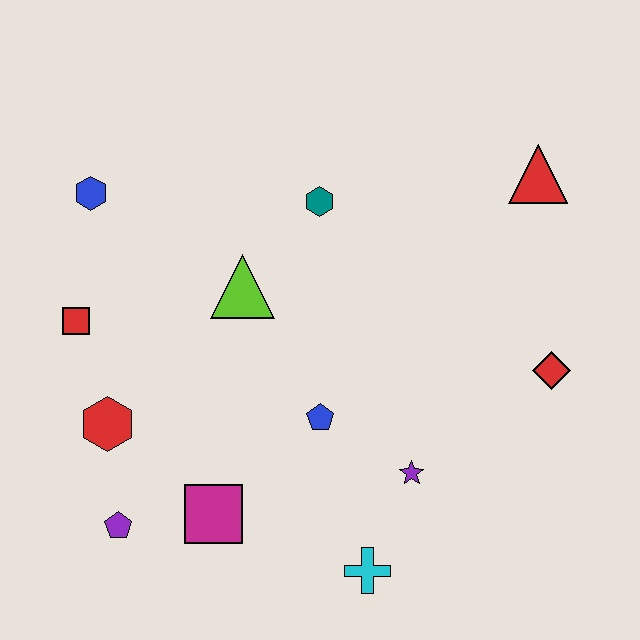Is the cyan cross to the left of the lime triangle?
No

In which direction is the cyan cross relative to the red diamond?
The cyan cross is below the red diamond.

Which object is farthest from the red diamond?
The blue hexagon is farthest from the red diamond.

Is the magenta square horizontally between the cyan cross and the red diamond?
No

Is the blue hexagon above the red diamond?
Yes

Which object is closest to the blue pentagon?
The purple star is closest to the blue pentagon.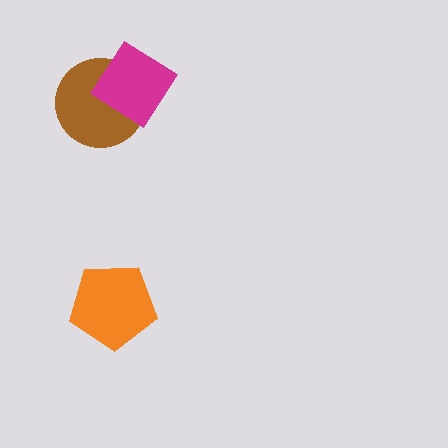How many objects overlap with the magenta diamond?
1 object overlaps with the magenta diamond.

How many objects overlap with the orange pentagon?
0 objects overlap with the orange pentagon.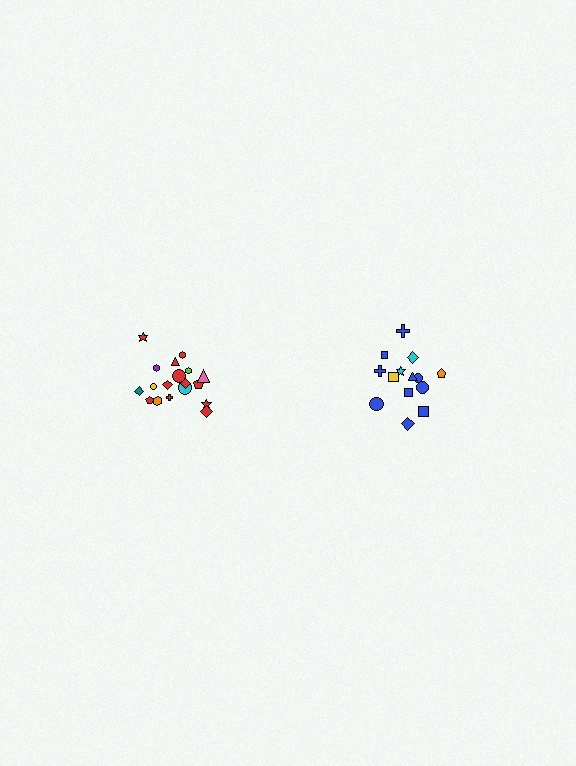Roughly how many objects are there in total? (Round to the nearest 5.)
Roughly 35 objects in total.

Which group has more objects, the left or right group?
The left group.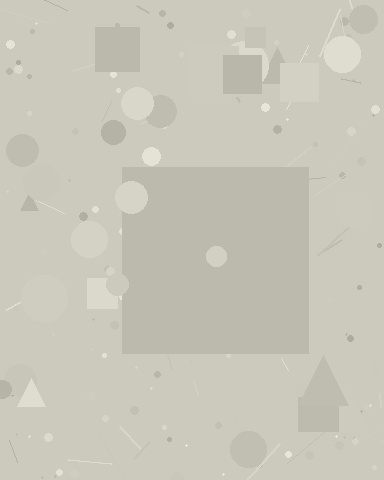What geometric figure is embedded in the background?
A square is embedded in the background.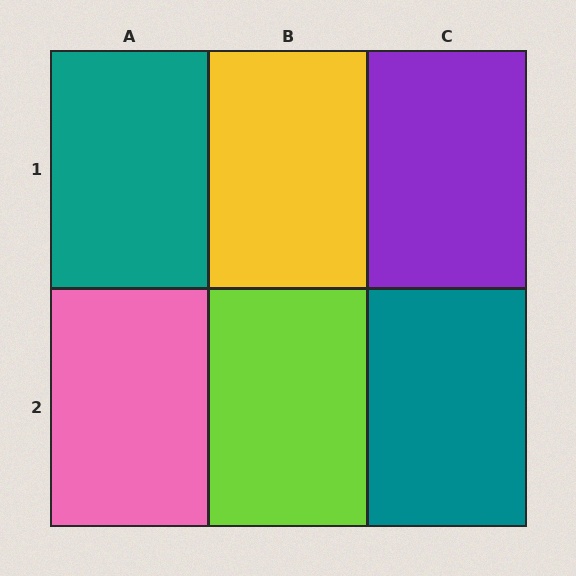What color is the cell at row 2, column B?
Lime.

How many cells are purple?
1 cell is purple.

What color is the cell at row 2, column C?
Teal.